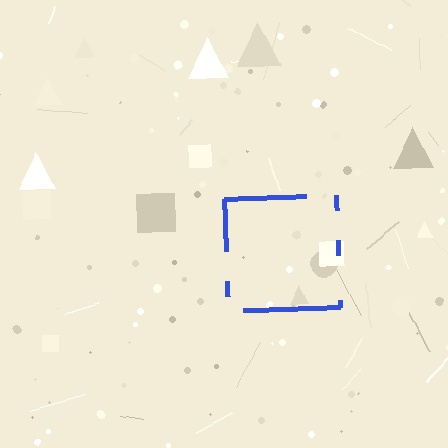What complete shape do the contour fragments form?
The contour fragments form a square.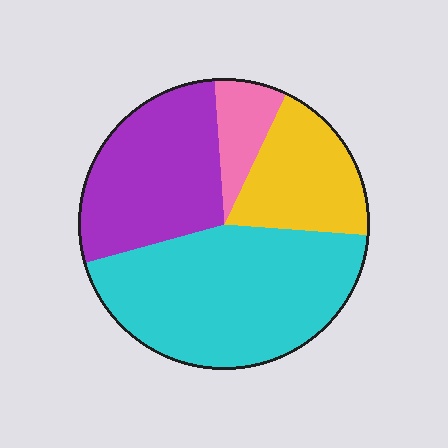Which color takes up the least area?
Pink, at roughly 10%.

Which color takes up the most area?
Cyan, at roughly 45%.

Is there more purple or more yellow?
Purple.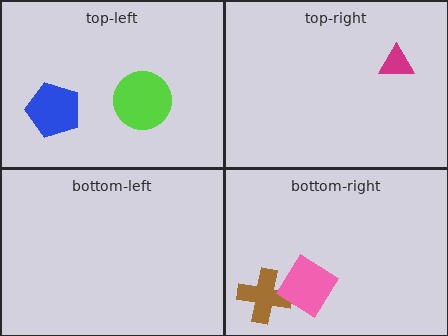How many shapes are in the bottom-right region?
2.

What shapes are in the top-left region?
The blue pentagon, the lime circle.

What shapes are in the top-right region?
The magenta triangle.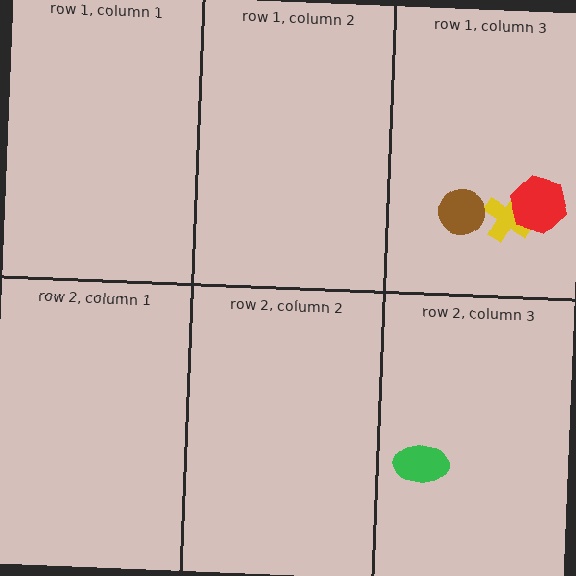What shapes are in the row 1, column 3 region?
The yellow cross, the red hexagon, the brown circle.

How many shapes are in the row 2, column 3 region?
1.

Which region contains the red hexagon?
The row 1, column 3 region.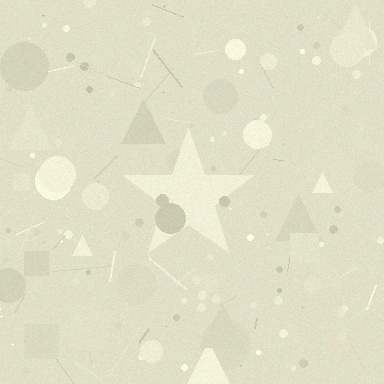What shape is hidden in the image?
A star is hidden in the image.